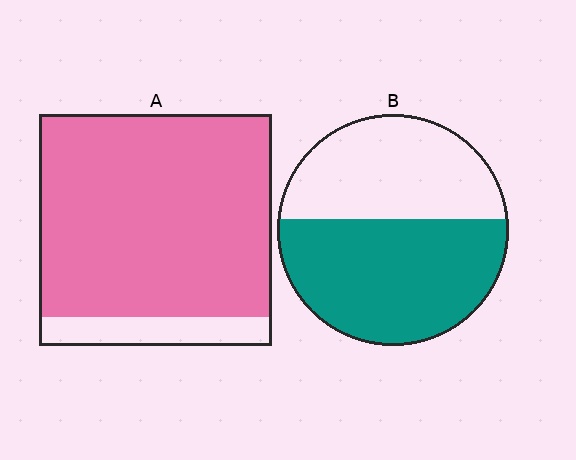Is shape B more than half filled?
Yes.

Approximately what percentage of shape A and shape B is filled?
A is approximately 90% and B is approximately 55%.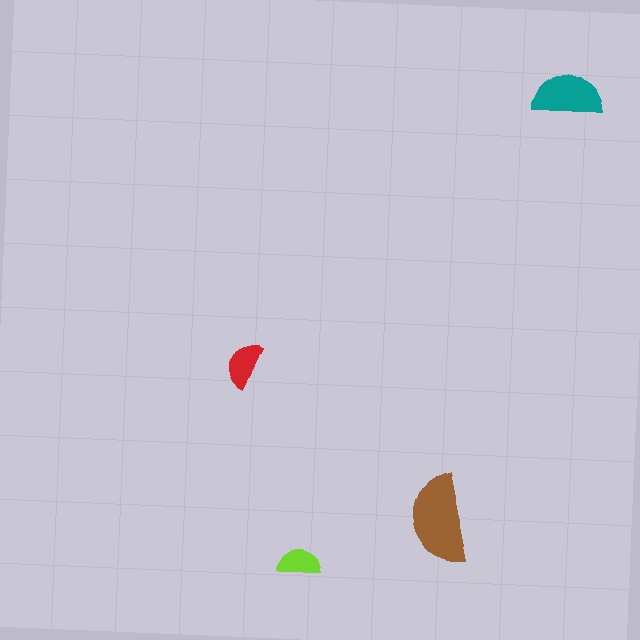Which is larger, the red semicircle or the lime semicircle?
The red one.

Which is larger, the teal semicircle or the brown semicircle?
The brown one.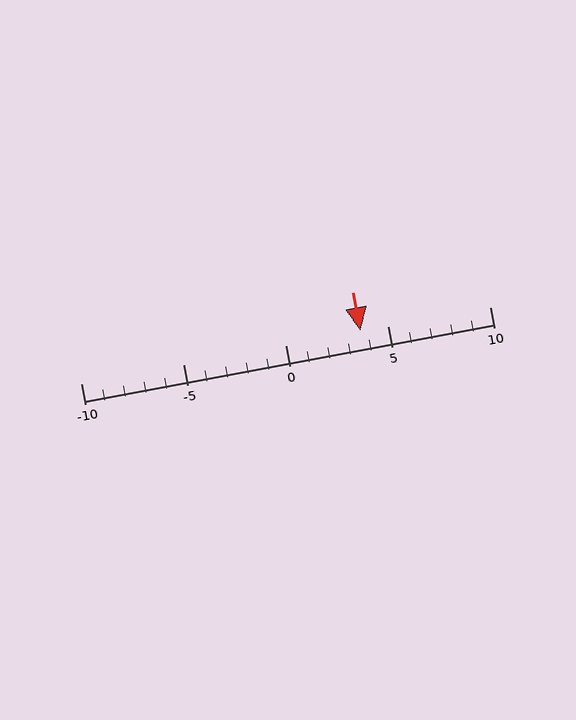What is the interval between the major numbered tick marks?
The major tick marks are spaced 5 units apart.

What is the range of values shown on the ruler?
The ruler shows values from -10 to 10.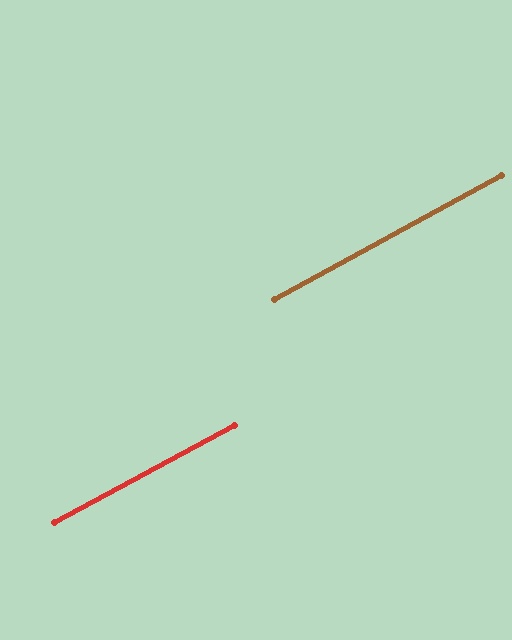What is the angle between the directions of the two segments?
Approximately 0 degrees.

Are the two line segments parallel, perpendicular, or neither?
Parallel — their directions differ by only 0.4°.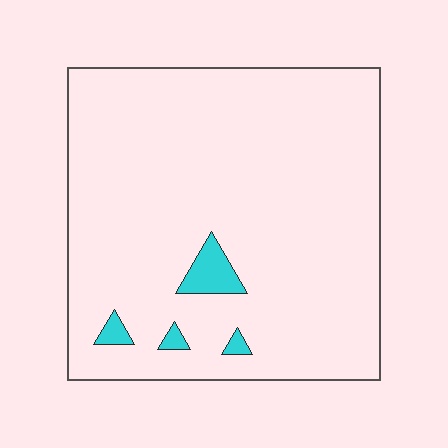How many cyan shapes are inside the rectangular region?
4.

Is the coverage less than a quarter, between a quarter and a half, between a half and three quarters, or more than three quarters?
Less than a quarter.